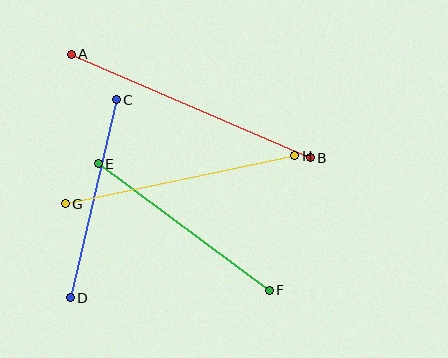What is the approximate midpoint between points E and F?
The midpoint is at approximately (184, 227) pixels.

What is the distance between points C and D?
The distance is approximately 204 pixels.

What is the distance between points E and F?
The distance is approximately 213 pixels.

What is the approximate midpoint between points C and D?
The midpoint is at approximately (93, 199) pixels.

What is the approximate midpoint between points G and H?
The midpoint is at approximately (180, 180) pixels.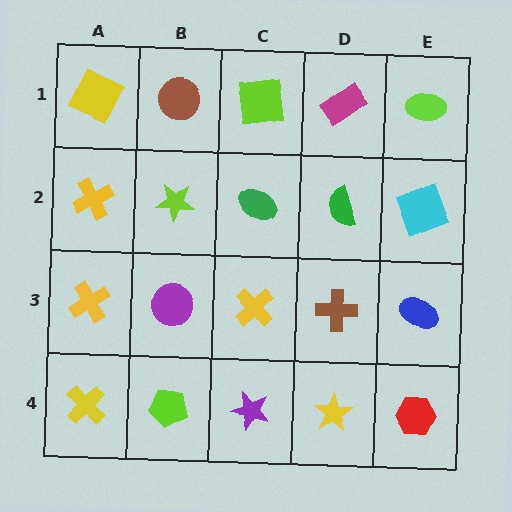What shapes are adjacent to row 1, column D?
A green semicircle (row 2, column D), a lime square (row 1, column C), a lime ellipse (row 1, column E).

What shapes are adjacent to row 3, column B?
A lime star (row 2, column B), a lime pentagon (row 4, column B), a yellow cross (row 3, column A), a yellow cross (row 3, column C).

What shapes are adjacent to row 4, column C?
A yellow cross (row 3, column C), a lime pentagon (row 4, column B), a yellow star (row 4, column D).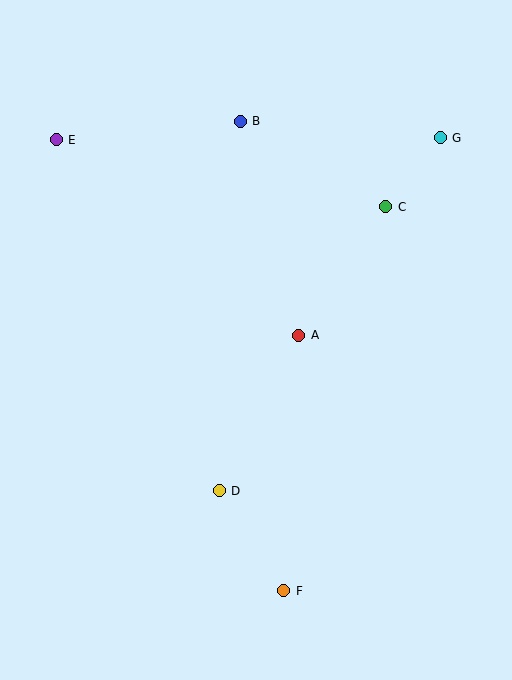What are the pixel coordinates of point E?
Point E is at (57, 140).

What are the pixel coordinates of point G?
Point G is at (440, 138).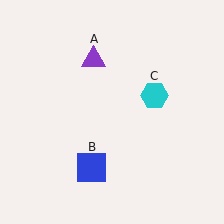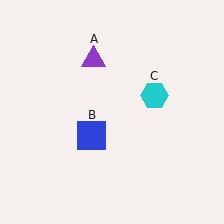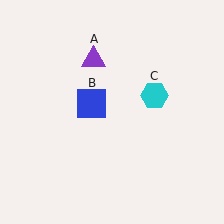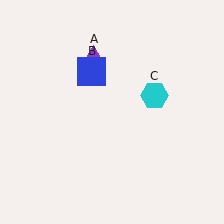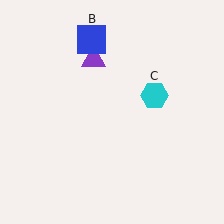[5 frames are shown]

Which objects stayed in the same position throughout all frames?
Purple triangle (object A) and cyan hexagon (object C) remained stationary.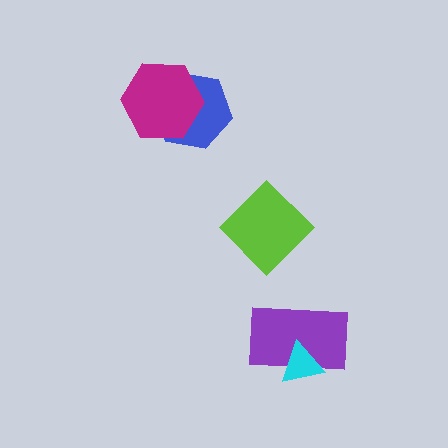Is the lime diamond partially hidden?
No, no other shape covers it.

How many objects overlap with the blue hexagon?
1 object overlaps with the blue hexagon.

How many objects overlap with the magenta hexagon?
1 object overlaps with the magenta hexagon.